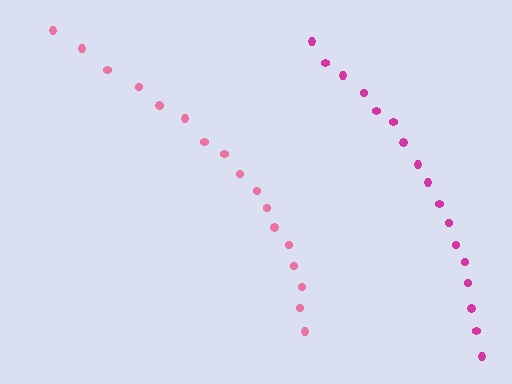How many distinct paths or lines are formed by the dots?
There are 2 distinct paths.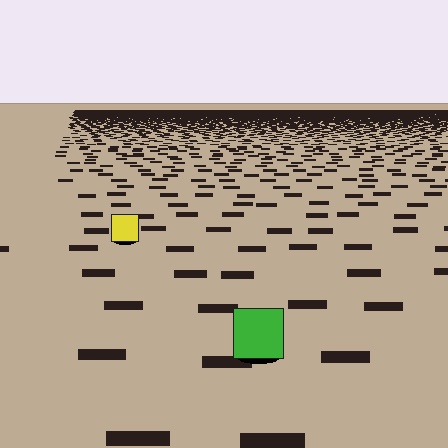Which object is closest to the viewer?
The green square is closest. The texture marks near it are larger and more spread out.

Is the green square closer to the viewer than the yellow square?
Yes. The green square is closer — you can tell from the texture gradient: the ground texture is coarser near it.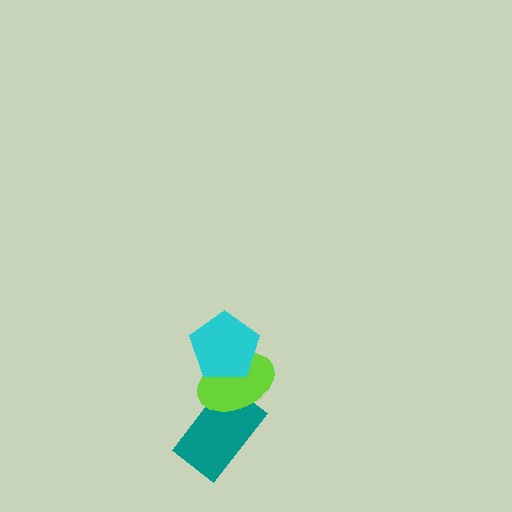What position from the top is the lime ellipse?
The lime ellipse is 2nd from the top.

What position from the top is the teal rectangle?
The teal rectangle is 3rd from the top.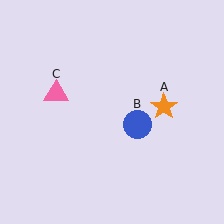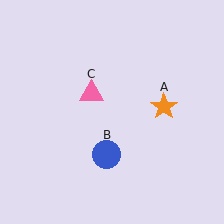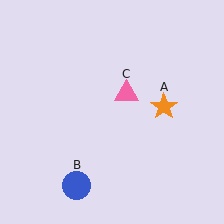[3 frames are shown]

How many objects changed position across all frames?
2 objects changed position: blue circle (object B), pink triangle (object C).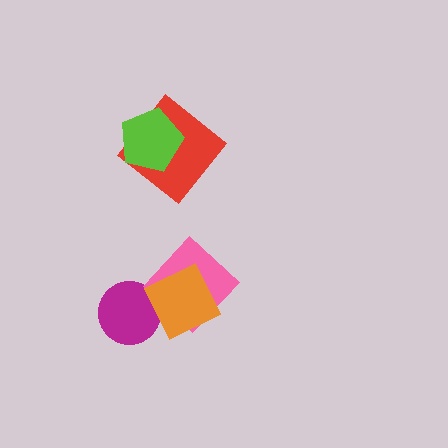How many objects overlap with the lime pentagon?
1 object overlaps with the lime pentagon.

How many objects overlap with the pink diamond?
1 object overlaps with the pink diamond.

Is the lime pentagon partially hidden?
No, no other shape covers it.